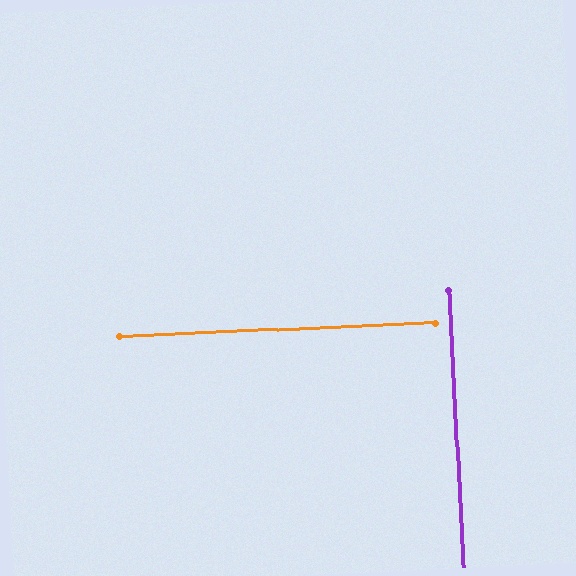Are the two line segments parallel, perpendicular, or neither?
Perpendicular — they meet at approximately 89°.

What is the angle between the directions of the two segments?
Approximately 89 degrees.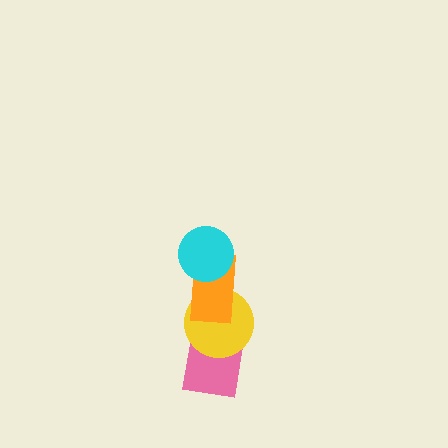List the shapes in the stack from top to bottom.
From top to bottom: the cyan circle, the orange rectangle, the yellow circle, the pink square.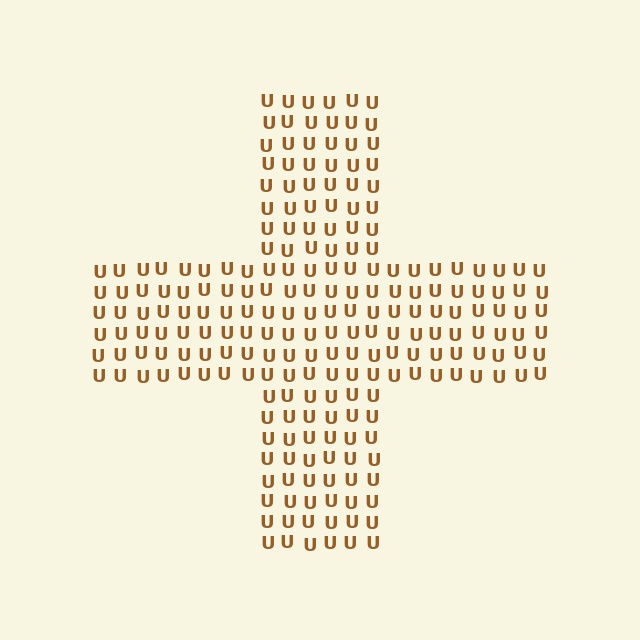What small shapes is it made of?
It is made of small letter U's.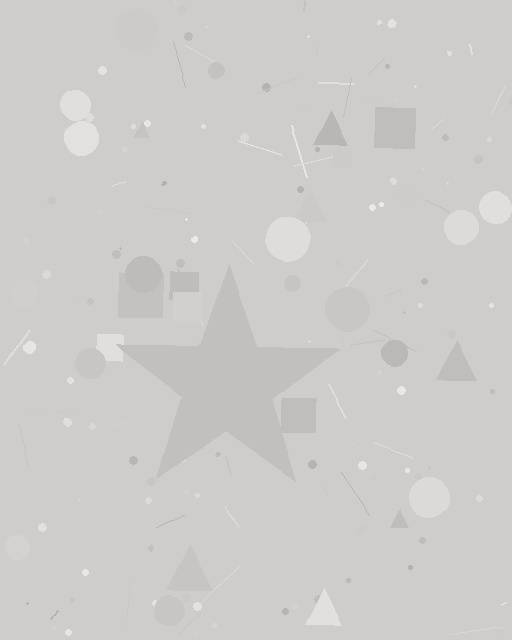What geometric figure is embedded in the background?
A star is embedded in the background.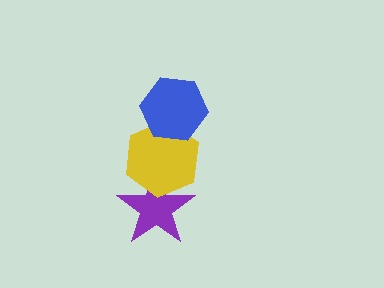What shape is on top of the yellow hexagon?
The blue hexagon is on top of the yellow hexagon.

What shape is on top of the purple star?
The yellow hexagon is on top of the purple star.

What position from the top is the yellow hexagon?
The yellow hexagon is 2nd from the top.